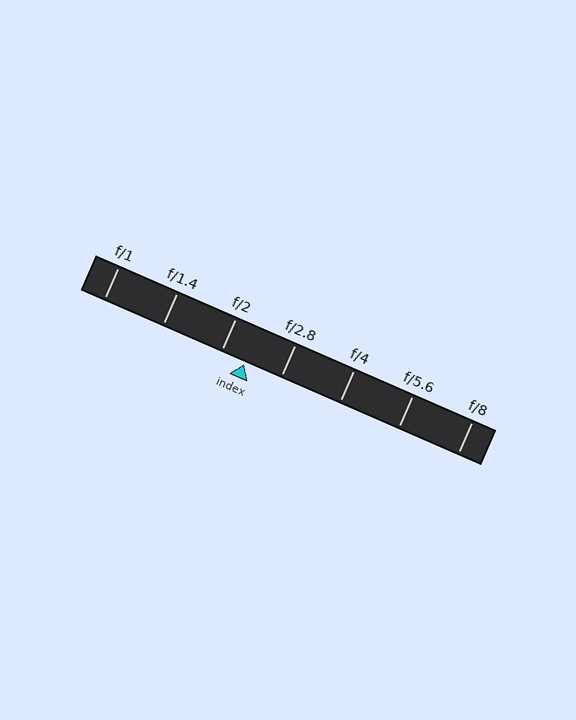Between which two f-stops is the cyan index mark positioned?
The index mark is between f/2 and f/2.8.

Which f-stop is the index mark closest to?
The index mark is closest to f/2.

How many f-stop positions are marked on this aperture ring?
There are 7 f-stop positions marked.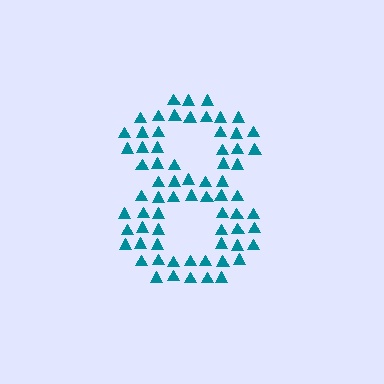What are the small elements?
The small elements are triangles.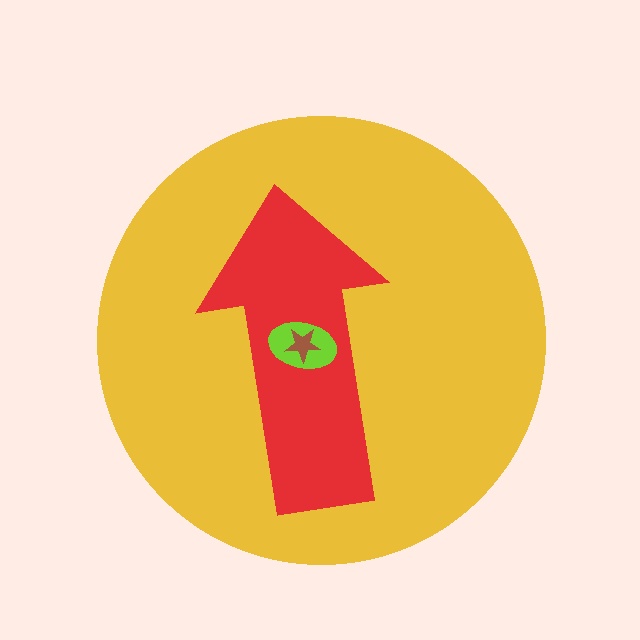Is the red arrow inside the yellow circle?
Yes.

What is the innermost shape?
The brown star.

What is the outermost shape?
The yellow circle.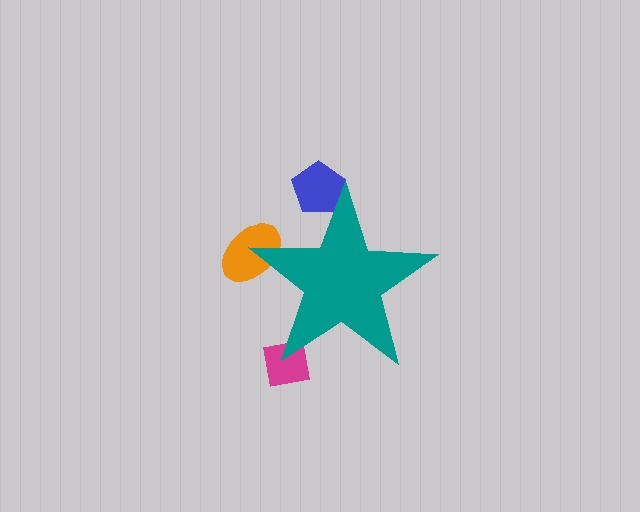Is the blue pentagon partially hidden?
Yes, the blue pentagon is partially hidden behind the teal star.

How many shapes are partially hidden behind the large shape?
3 shapes are partially hidden.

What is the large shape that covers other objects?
A teal star.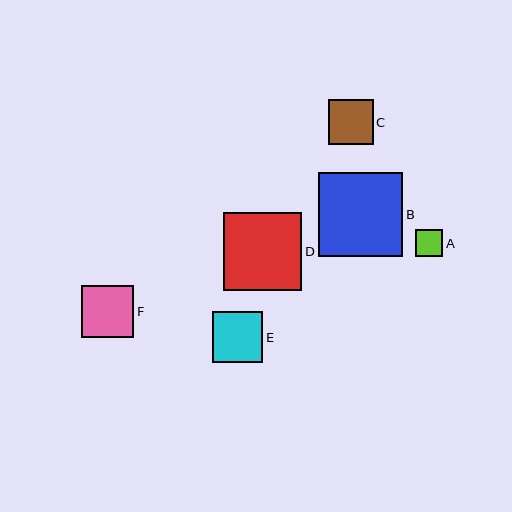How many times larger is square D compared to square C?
Square D is approximately 1.7 times the size of square C.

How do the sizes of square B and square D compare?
Square B and square D are approximately the same size.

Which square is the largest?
Square B is the largest with a size of approximately 84 pixels.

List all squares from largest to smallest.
From largest to smallest: B, D, F, E, C, A.